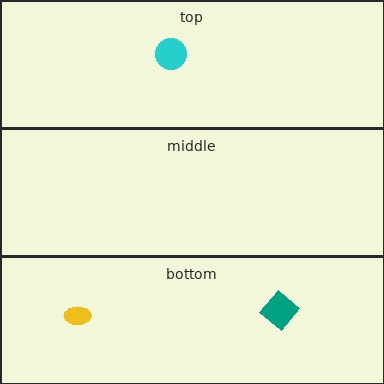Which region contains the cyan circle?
The top region.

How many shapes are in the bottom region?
2.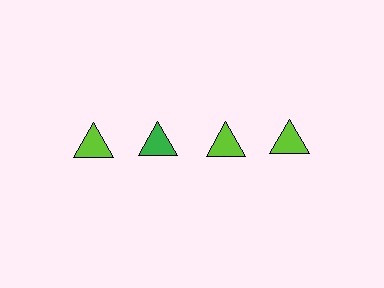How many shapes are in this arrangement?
There are 4 shapes arranged in a grid pattern.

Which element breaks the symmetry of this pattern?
The green triangle in the top row, second from left column breaks the symmetry. All other shapes are lime triangles.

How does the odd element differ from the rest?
It has a different color: green instead of lime.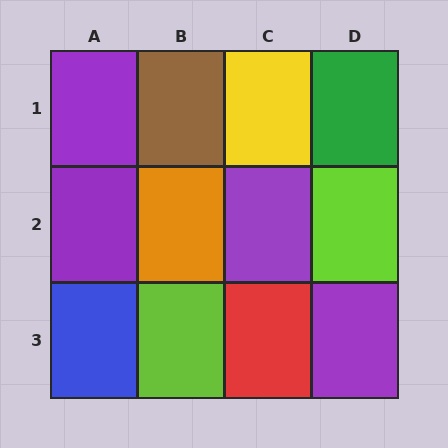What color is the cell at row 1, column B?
Brown.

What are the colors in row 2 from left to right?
Purple, orange, purple, lime.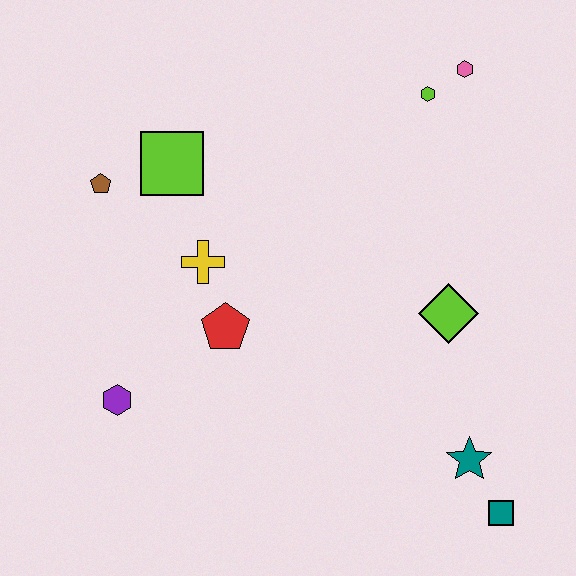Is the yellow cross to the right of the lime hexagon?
No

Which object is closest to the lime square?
The brown pentagon is closest to the lime square.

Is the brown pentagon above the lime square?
No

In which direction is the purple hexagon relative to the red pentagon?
The purple hexagon is to the left of the red pentagon.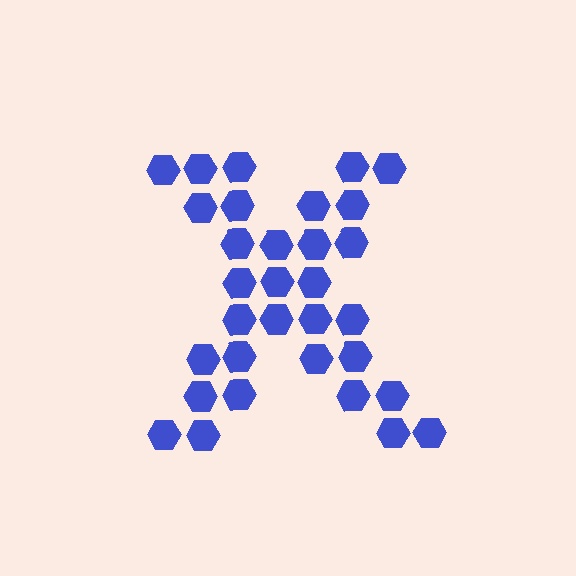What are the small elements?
The small elements are hexagons.